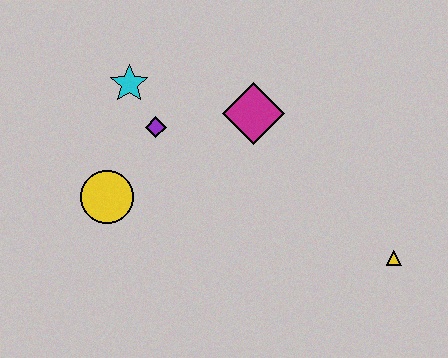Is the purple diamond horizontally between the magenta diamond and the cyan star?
Yes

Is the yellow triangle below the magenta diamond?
Yes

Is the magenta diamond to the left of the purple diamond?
No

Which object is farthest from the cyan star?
The yellow triangle is farthest from the cyan star.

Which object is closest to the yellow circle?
The purple diamond is closest to the yellow circle.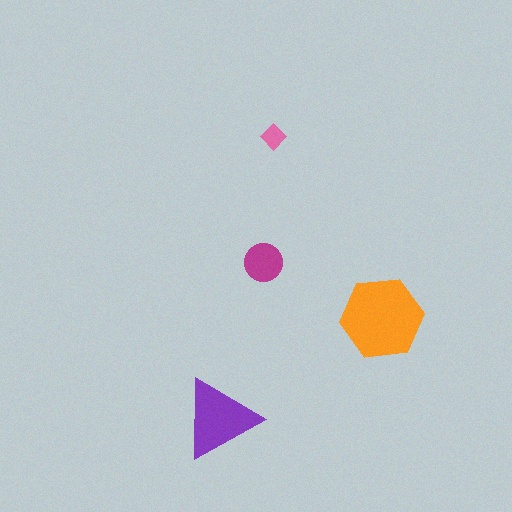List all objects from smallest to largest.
The pink diamond, the magenta circle, the purple triangle, the orange hexagon.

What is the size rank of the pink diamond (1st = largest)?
4th.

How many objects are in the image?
There are 4 objects in the image.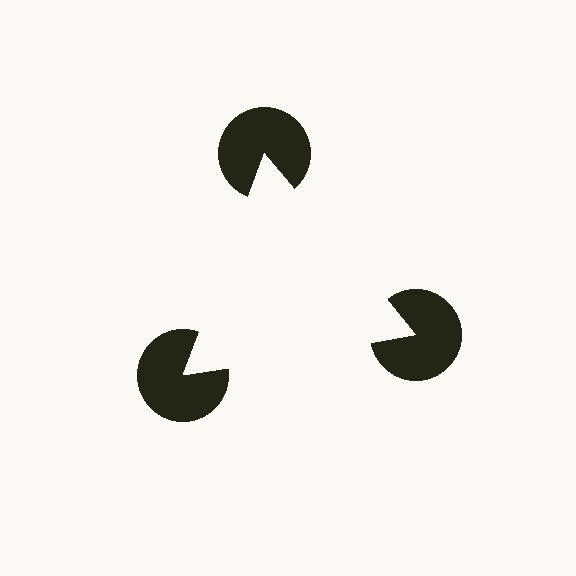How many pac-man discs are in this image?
There are 3 — one at each vertex of the illusory triangle.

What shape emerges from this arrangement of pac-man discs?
An illusory triangle — its edges are inferred from the aligned wedge cuts in the pac-man discs, not physically drawn.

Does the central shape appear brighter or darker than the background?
It typically appears slightly brighter than the background, even though no actual brightness change is drawn.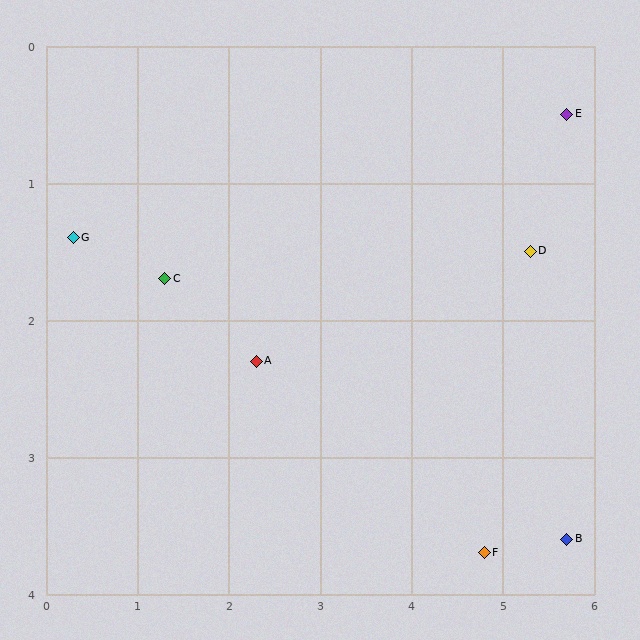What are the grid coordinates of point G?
Point G is at approximately (0.3, 1.4).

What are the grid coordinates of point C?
Point C is at approximately (1.3, 1.7).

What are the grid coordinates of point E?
Point E is at approximately (5.7, 0.5).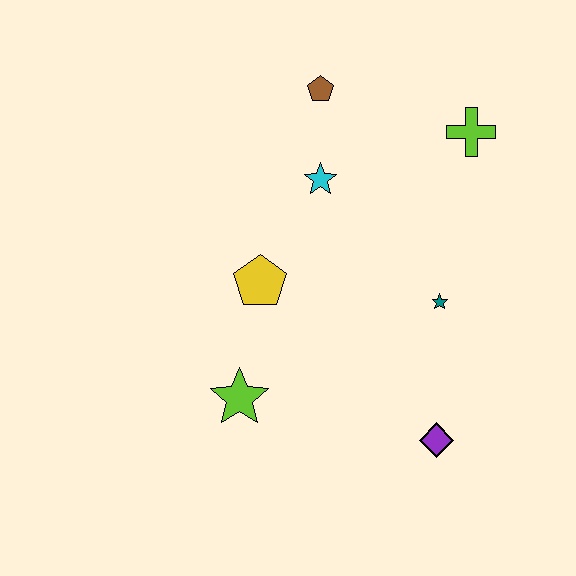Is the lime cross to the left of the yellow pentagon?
No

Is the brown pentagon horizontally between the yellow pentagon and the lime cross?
Yes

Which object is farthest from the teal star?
The brown pentagon is farthest from the teal star.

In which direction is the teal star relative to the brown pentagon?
The teal star is below the brown pentagon.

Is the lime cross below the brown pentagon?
Yes